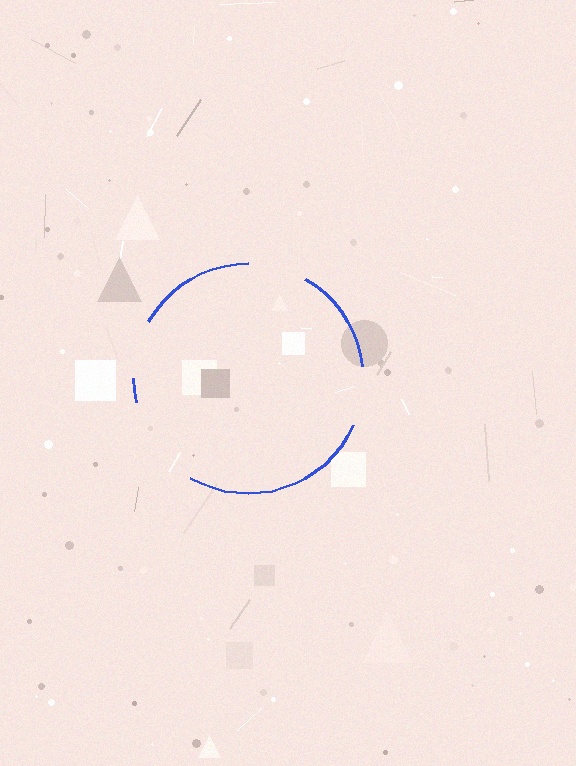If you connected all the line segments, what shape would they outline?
They would outline a circle.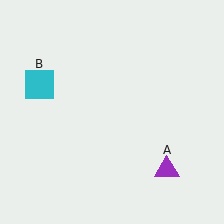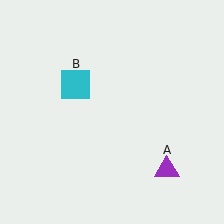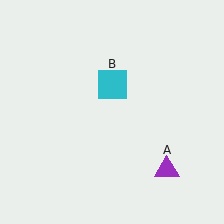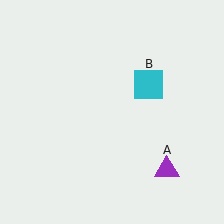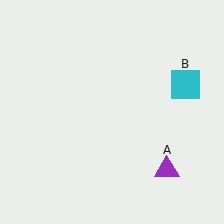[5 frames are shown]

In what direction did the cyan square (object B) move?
The cyan square (object B) moved right.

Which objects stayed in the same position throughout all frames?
Purple triangle (object A) remained stationary.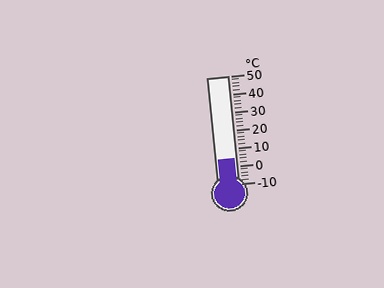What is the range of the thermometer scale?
The thermometer scale ranges from -10°C to 50°C.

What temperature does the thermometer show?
The thermometer shows approximately 4°C.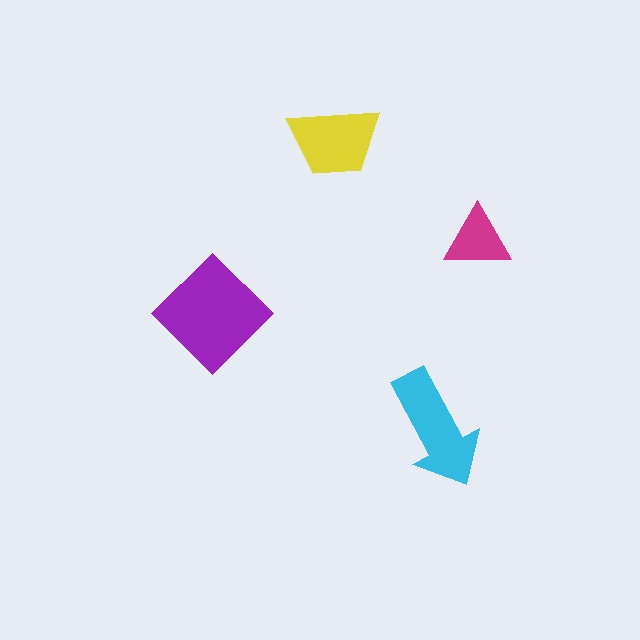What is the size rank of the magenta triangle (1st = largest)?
4th.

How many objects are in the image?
There are 4 objects in the image.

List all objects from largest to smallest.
The purple diamond, the cyan arrow, the yellow trapezoid, the magenta triangle.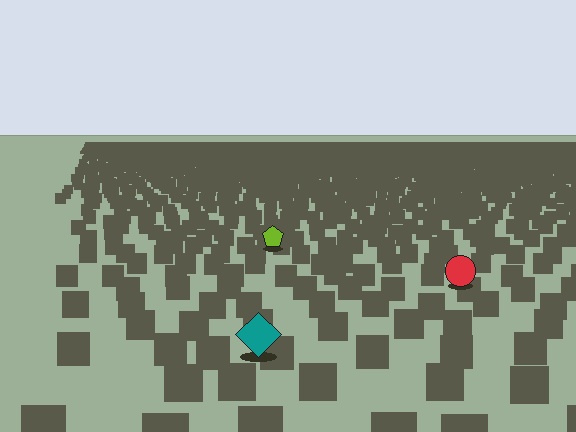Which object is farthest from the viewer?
The lime pentagon is farthest from the viewer. It appears smaller and the ground texture around it is denser.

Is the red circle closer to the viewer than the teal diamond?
No. The teal diamond is closer — you can tell from the texture gradient: the ground texture is coarser near it.